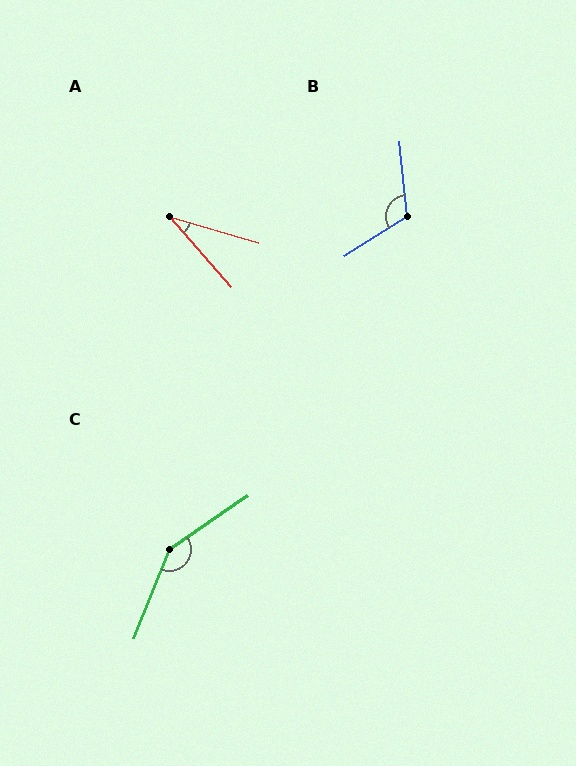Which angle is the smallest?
A, at approximately 32 degrees.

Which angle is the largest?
C, at approximately 146 degrees.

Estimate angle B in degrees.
Approximately 117 degrees.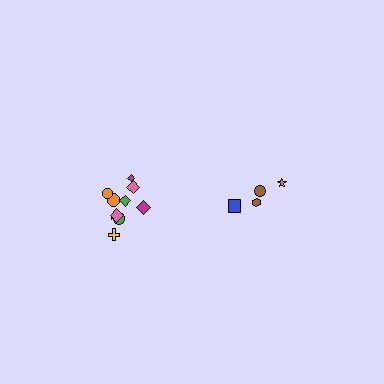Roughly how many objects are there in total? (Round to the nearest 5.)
Roughly 15 objects in total.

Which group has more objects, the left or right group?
The left group.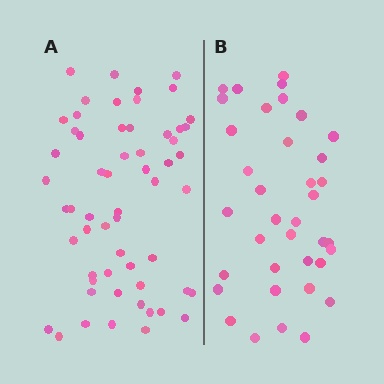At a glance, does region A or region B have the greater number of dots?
Region A (the left region) has more dots.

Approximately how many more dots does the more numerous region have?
Region A has approximately 20 more dots than region B.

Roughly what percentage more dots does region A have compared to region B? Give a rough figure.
About 55% more.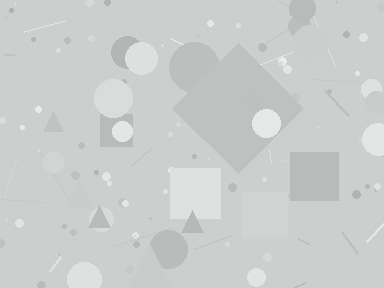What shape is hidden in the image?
A diamond is hidden in the image.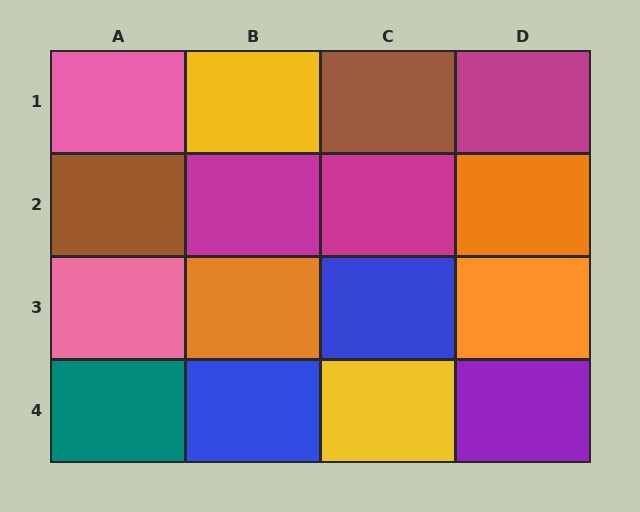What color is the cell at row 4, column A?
Teal.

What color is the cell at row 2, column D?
Orange.